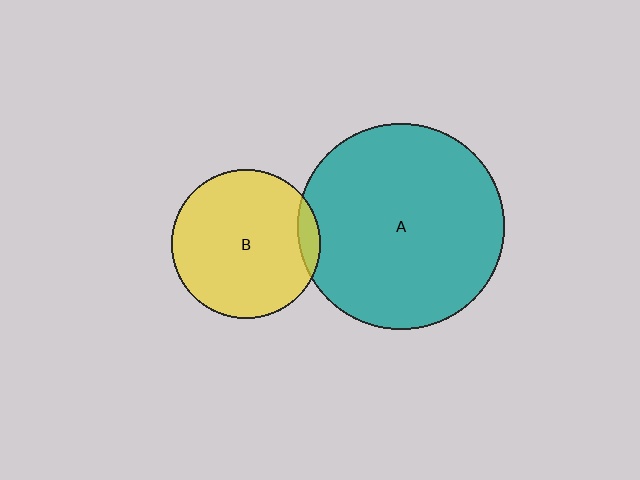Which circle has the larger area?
Circle A (teal).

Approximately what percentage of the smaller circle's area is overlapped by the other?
Approximately 5%.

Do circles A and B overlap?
Yes.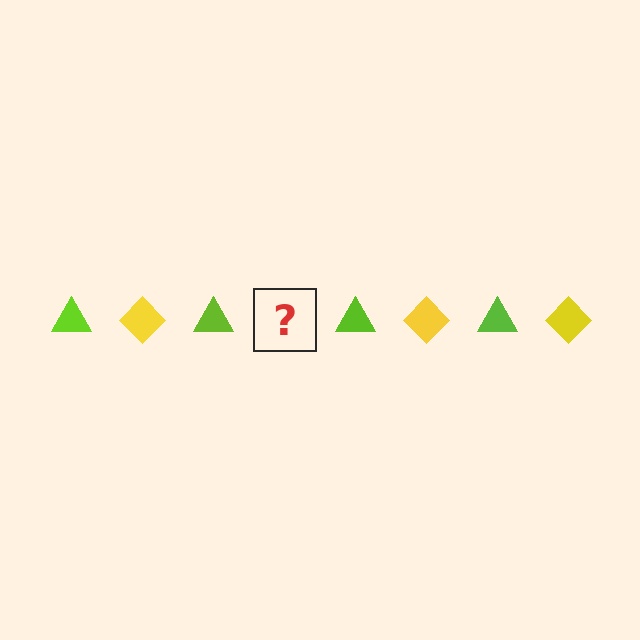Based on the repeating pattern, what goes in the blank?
The blank should be a yellow diamond.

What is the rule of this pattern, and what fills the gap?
The rule is that the pattern alternates between lime triangle and yellow diamond. The gap should be filled with a yellow diamond.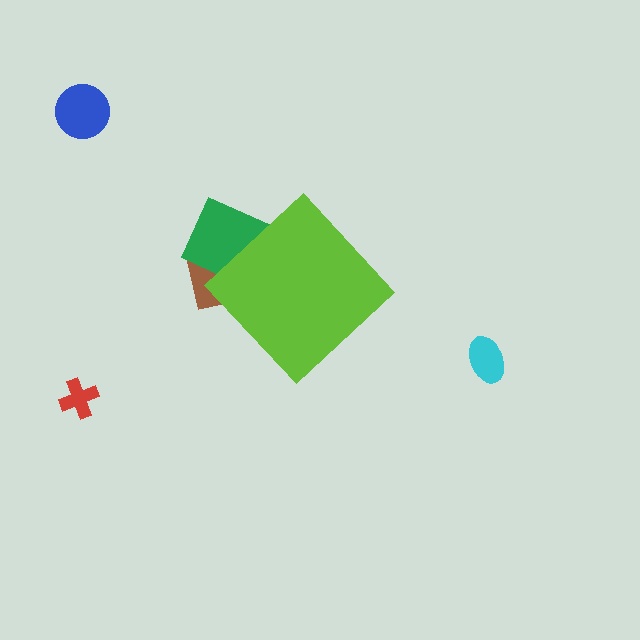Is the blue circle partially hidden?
No, the blue circle is fully visible.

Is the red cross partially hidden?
No, the red cross is fully visible.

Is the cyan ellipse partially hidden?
No, the cyan ellipse is fully visible.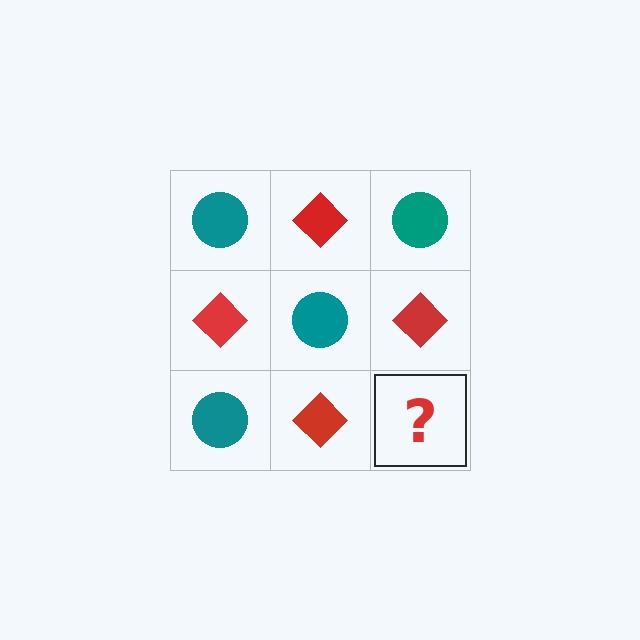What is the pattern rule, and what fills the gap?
The rule is that it alternates teal circle and red diamond in a checkerboard pattern. The gap should be filled with a teal circle.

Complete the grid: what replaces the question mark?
The question mark should be replaced with a teal circle.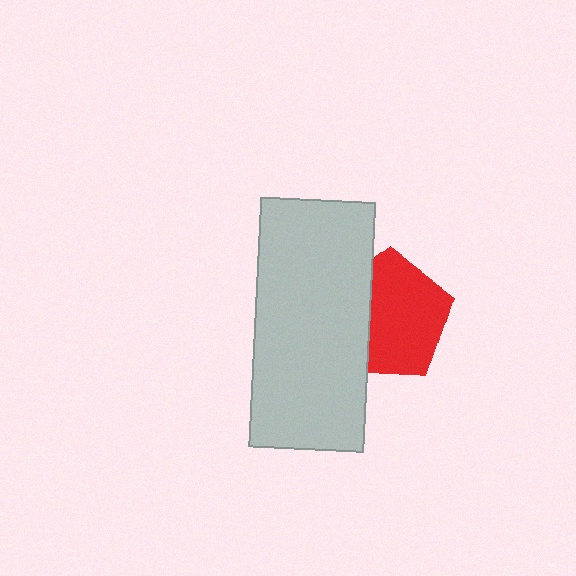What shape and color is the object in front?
The object in front is a light gray rectangle.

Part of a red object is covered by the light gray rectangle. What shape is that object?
It is a pentagon.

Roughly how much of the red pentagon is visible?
Most of it is visible (roughly 67%).